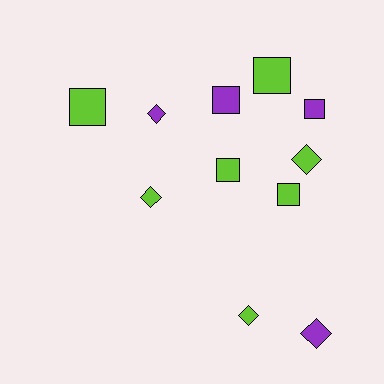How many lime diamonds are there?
There are 3 lime diamonds.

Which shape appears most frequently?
Square, with 6 objects.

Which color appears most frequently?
Lime, with 7 objects.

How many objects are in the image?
There are 11 objects.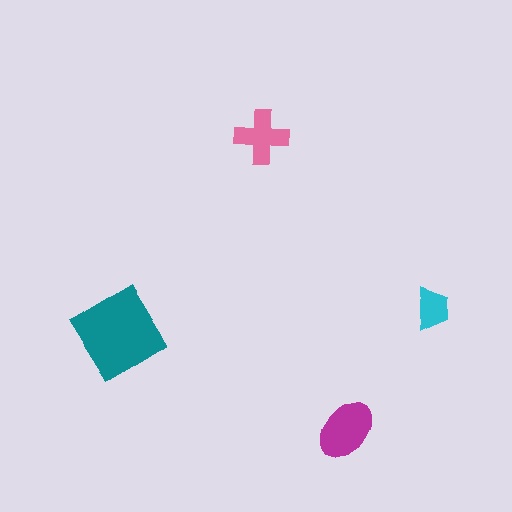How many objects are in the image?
There are 4 objects in the image.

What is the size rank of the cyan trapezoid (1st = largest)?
4th.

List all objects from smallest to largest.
The cyan trapezoid, the pink cross, the magenta ellipse, the teal diamond.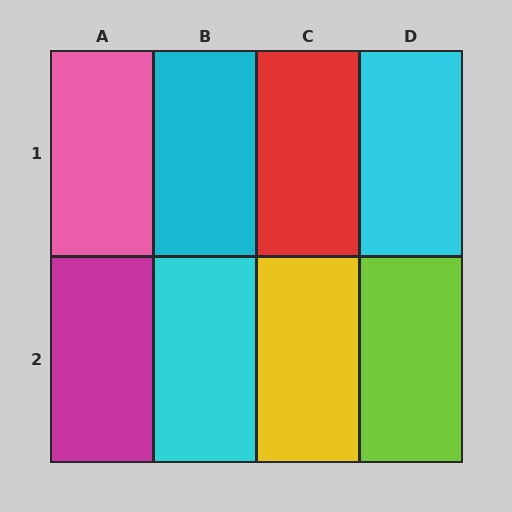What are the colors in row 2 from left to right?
Magenta, cyan, yellow, lime.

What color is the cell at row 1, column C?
Red.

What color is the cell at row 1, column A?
Pink.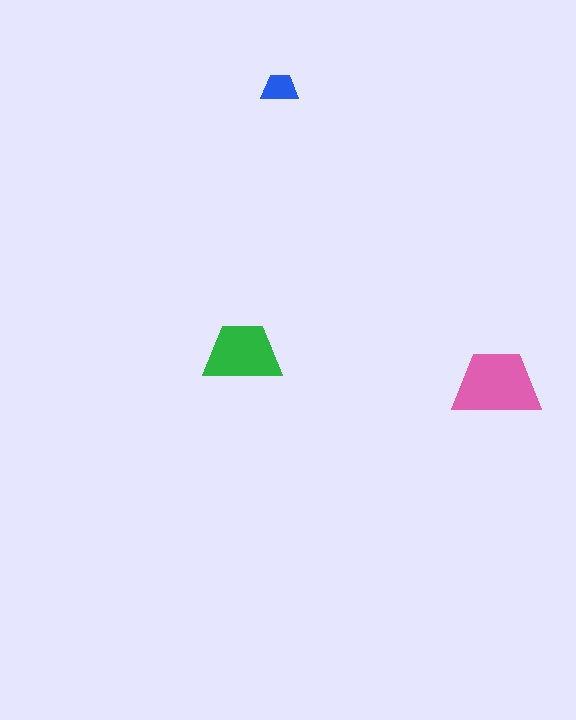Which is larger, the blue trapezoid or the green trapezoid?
The green one.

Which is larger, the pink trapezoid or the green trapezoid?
The pink one.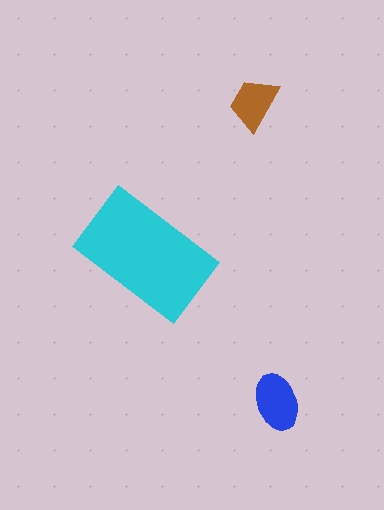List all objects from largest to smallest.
The cyan rectangle, the blue ellipse, the brown trapezoid.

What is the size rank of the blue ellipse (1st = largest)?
2nd.